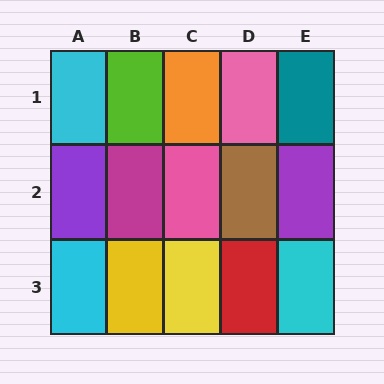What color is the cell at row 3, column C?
Yellow.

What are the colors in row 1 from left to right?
Cyan, lime, orange, pink, teal.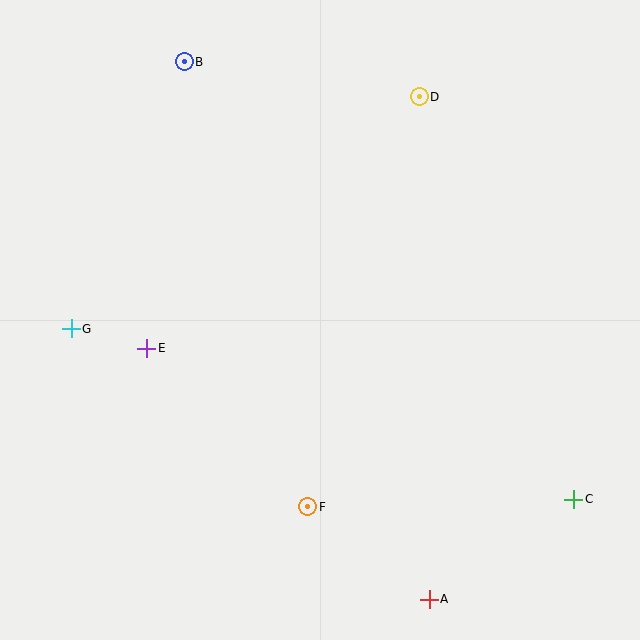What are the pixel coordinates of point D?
Point D is at (419, 97).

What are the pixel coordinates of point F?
Point F is at (308, 507).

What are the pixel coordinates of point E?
Point E is at (147, 348).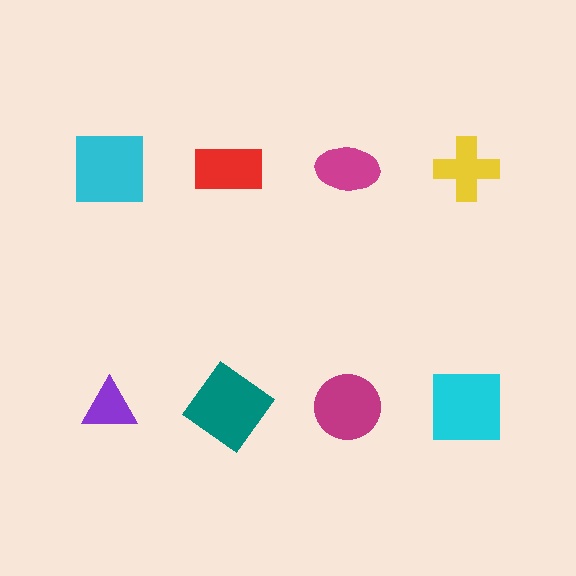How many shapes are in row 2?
4 shapes.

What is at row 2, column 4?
A cyan square.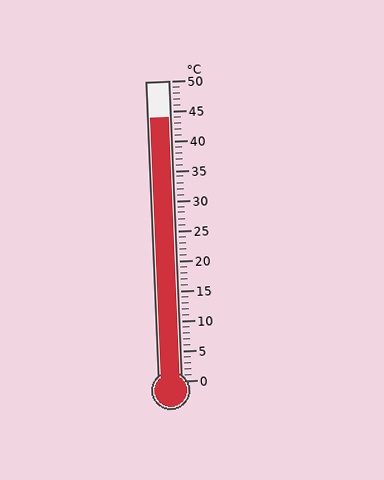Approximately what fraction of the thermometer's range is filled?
The thermometer is filled to approximately 90% of its range.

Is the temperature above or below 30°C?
The temperature is above 30°C.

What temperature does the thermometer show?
The thermometer shows approximately 44°C.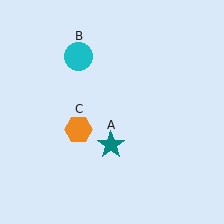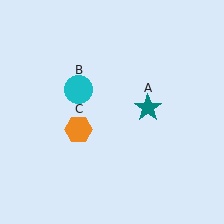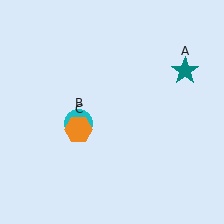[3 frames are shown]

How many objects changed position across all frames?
2 objects changed position: teal star (object A), cyan circle (object B).